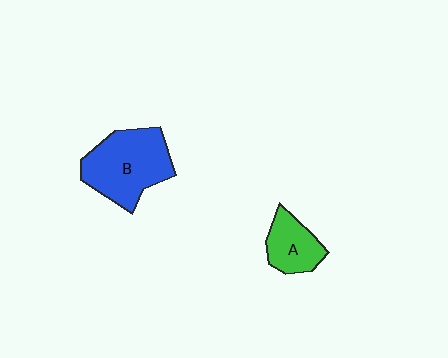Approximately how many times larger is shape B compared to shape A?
Approximately 1.9 times.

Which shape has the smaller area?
Shape A (green).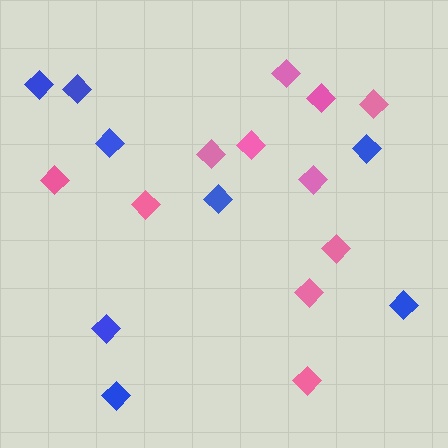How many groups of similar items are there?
There are 2 groups: one group of blue diamonds (8) and one group of pink diamonds (11).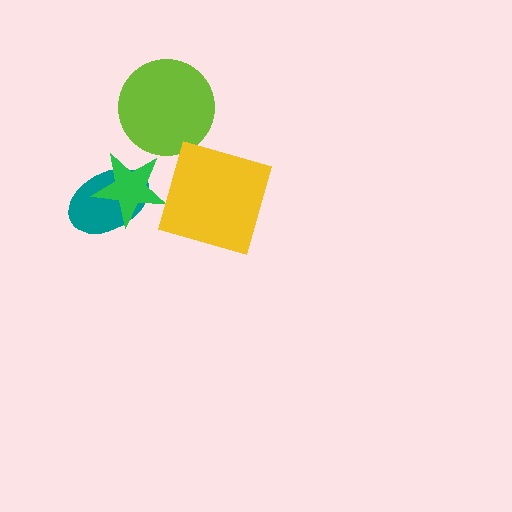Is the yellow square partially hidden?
No, no other shape covers it.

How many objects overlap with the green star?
1 object overlaps with the green star.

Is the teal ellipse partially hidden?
Yes, it is partially covered by another shape.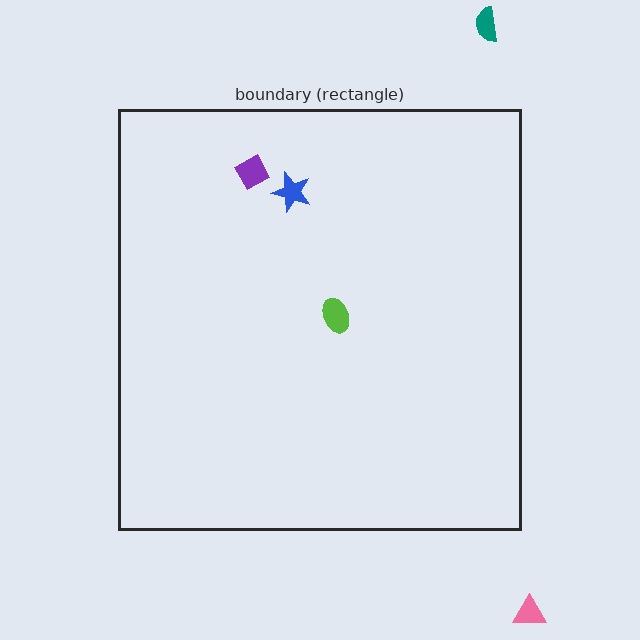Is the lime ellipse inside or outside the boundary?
Inside.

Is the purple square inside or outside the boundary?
Inside.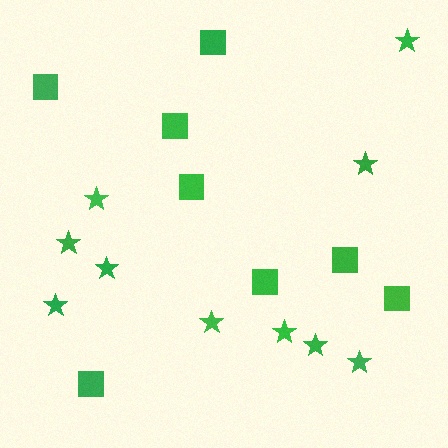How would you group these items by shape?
There are 2 groups: one group of stars (10) and one group of squares (8).